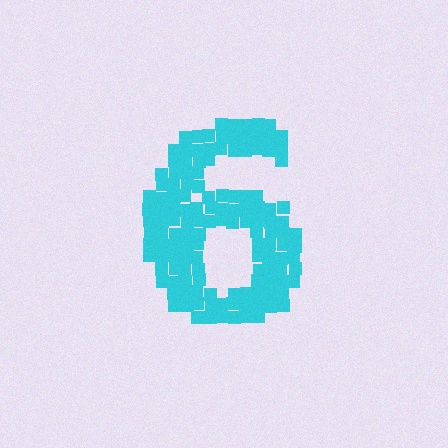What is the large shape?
The large shape is the digit 6.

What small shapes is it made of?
It is made of small squares.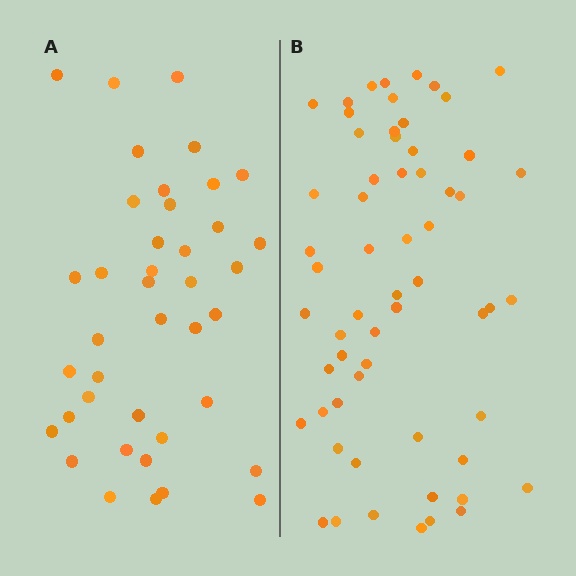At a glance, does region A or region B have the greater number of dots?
Region B (the right region) has more dots.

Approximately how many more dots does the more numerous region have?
Region B has approximately 20 more dots than region A.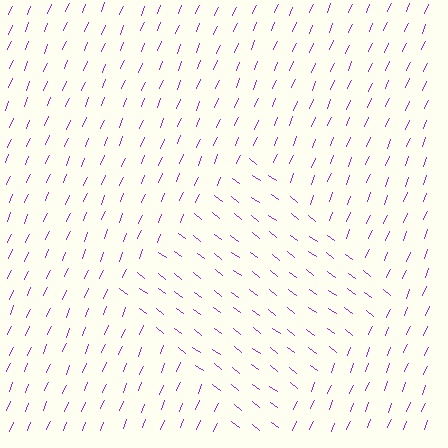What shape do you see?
I see a diamond.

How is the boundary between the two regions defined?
The boundary is defined purely by a change in line orientation (approximately 76 degrees difference). All lines are the same color and thickness.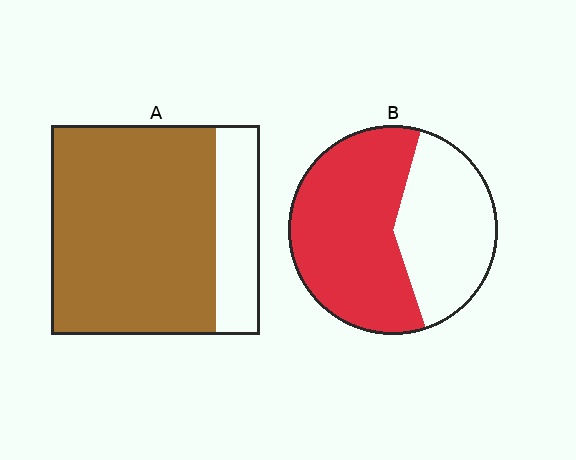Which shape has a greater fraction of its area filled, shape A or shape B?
Shape A.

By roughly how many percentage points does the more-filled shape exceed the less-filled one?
By roughly 20 percentage points (A over B).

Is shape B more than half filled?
Yes.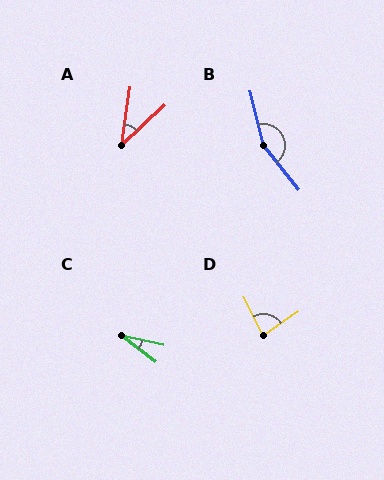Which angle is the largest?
B, at approximately 155 degrees.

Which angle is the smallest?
C, at approximately 24 degrees.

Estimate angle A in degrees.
Approximately 38 degrees.